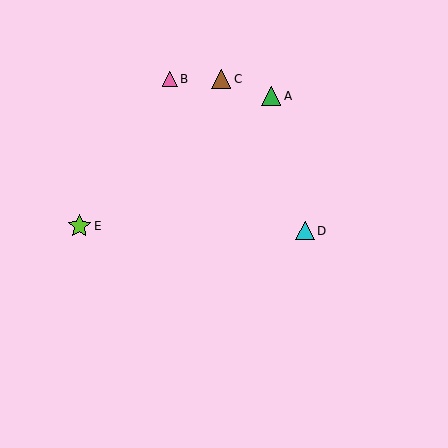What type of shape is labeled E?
Shape E is a lime star.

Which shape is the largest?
The lime star (labeled E) is the largest.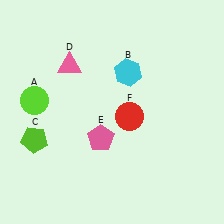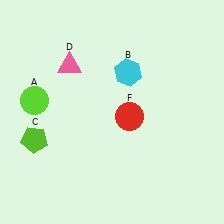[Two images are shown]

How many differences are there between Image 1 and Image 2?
There is 1 difference between the two images.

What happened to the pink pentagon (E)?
The pink pentagon (E) was removed in Image 2. It was in the bottom-left area of Image 1.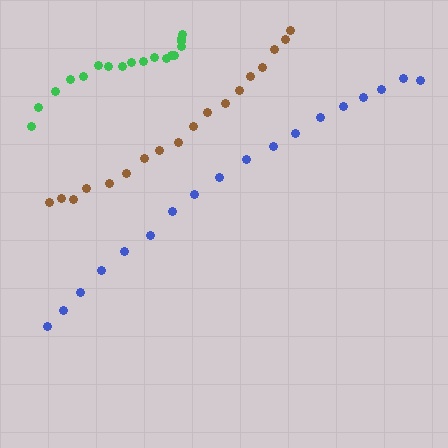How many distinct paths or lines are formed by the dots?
There are 3 distinct paths.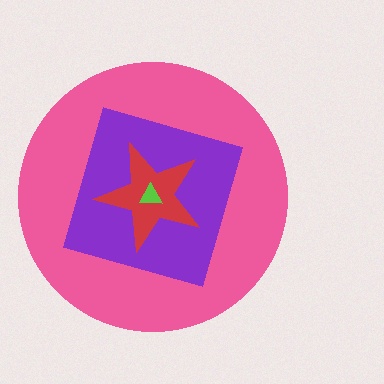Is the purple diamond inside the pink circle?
Yes.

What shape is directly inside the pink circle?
The purple diamond.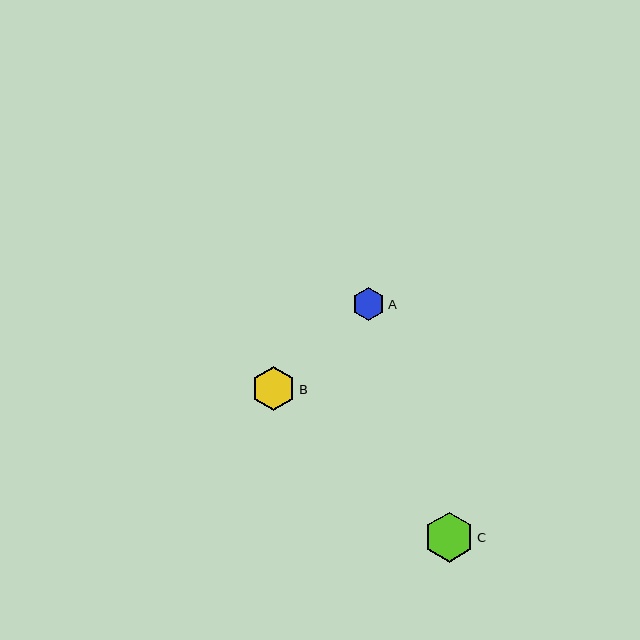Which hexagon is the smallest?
Hexagon A is the smallest with a size of approximately 33 pixels.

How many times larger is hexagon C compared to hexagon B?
Hexagon C is approximately 1.1 times the size of hexagon B.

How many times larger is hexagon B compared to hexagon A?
Hexagon B is approximately 1.3 times the size of hexagon A.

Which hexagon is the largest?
Hexagon C is the largest with a size of approximately 50 pixels.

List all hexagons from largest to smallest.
From largest to smallest: C, B, A.